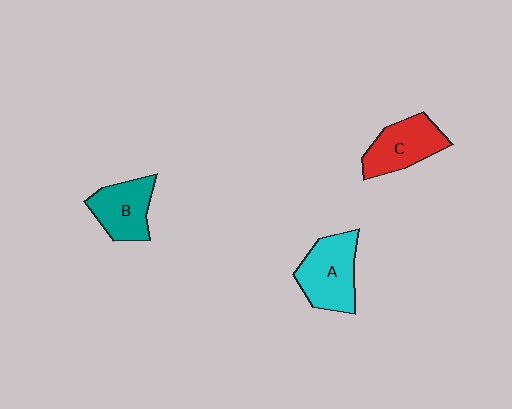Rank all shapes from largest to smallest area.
From largest to smallest: A (cyan), C (red), B (teal).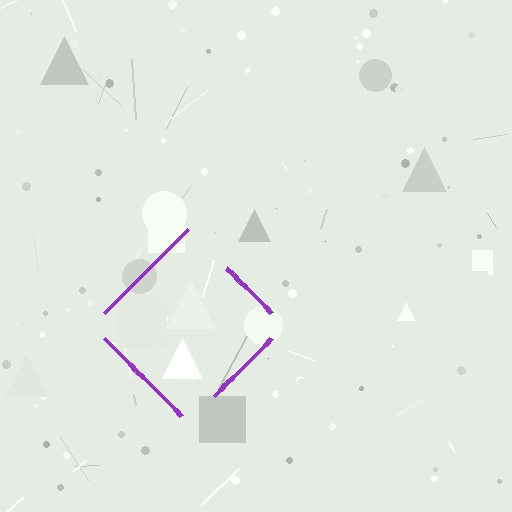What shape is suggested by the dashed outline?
The dashed outline suggests a diamond.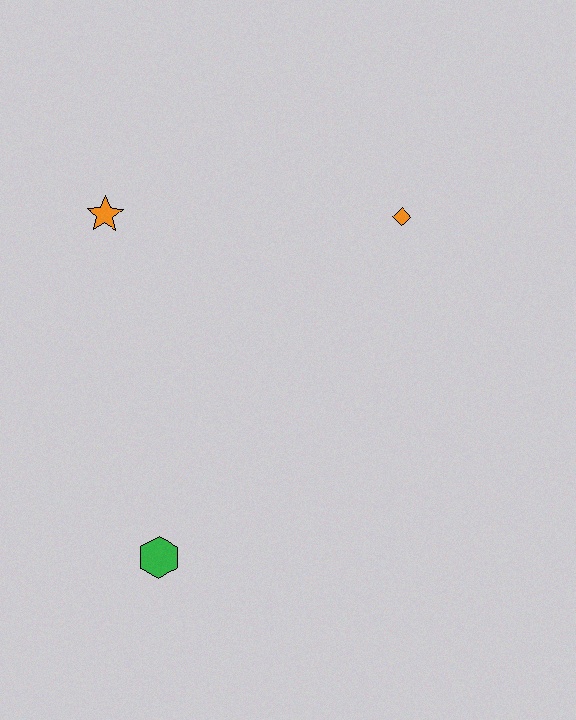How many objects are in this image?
There are 3 objects.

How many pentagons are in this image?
There are no pentagons.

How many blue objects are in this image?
There are no blue objects.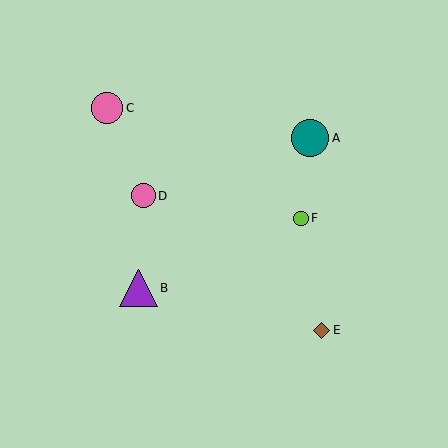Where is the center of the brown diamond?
The center of the brown diamond is at (322, 330).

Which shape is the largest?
The purple triangle (labeled B) is the largest.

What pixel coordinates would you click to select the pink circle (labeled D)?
Click at (143, 196) to select the pink circle D.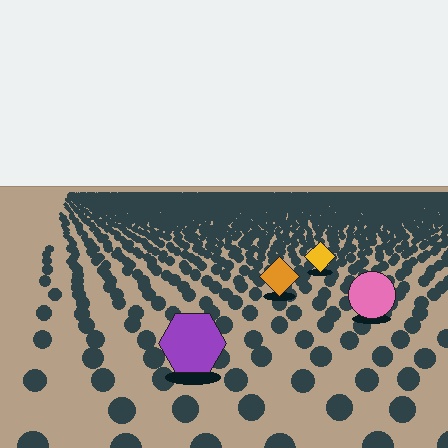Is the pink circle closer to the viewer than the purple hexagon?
No. The purple hexagon is closer — you can tell from the texture gradient: the ground texture is coarser near it.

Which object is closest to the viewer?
The purple hexagon is closest. The texture marks near it are larger and more spread out.